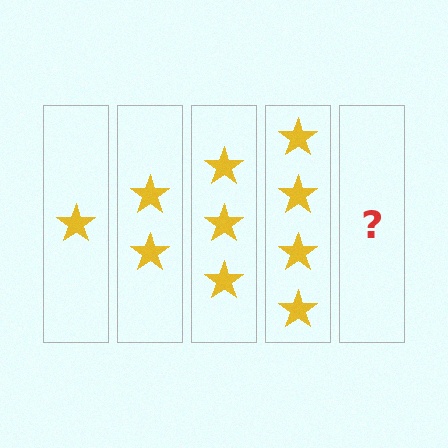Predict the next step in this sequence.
The next step is 5 stars.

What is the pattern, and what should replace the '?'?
The pattern is that each step adds one more star. The '?' should be 5 stars.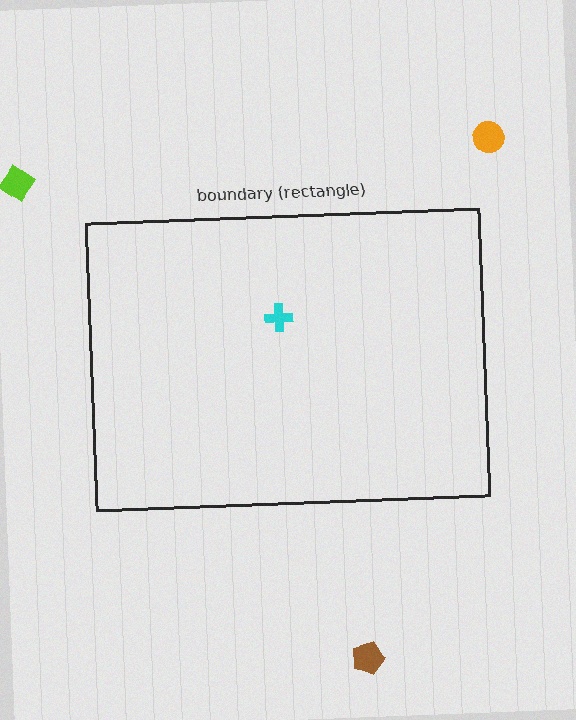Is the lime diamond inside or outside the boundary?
Outside.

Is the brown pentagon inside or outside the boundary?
Outside.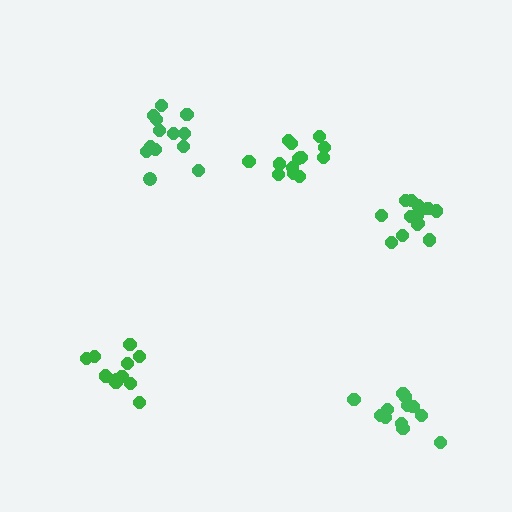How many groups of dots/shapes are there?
There are 5 groups.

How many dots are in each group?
Group 1: 14 dots, Group 2: 12 dots, Group 3: 13 dots, Group 4: 13 dots, Group 5: 13 dots (65 total).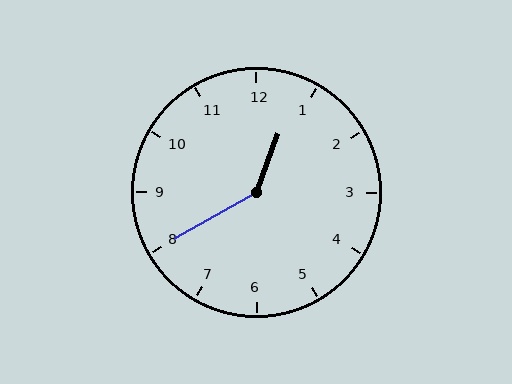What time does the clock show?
12:40.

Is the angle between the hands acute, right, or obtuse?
It is obtuse.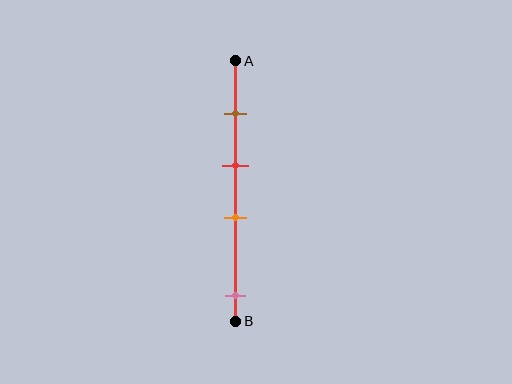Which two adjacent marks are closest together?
The red and orange marks are the closest adjacent pair.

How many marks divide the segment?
There are 4 marks dividing the segment.